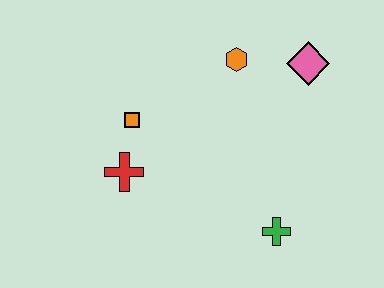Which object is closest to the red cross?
The orange square is closest to the red cross.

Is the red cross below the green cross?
No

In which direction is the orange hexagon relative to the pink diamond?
The orange hexagon is to the left of the pink diamond.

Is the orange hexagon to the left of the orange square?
No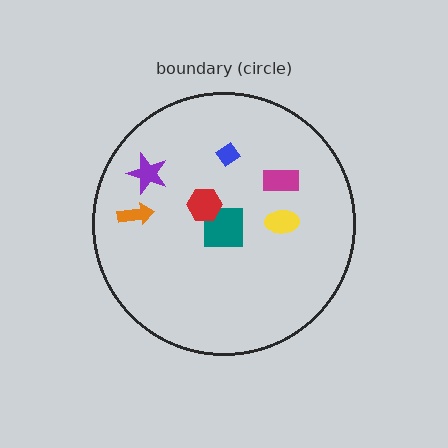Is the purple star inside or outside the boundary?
Inside.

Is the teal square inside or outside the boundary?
Inside.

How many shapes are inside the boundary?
7 inside, 0 outside.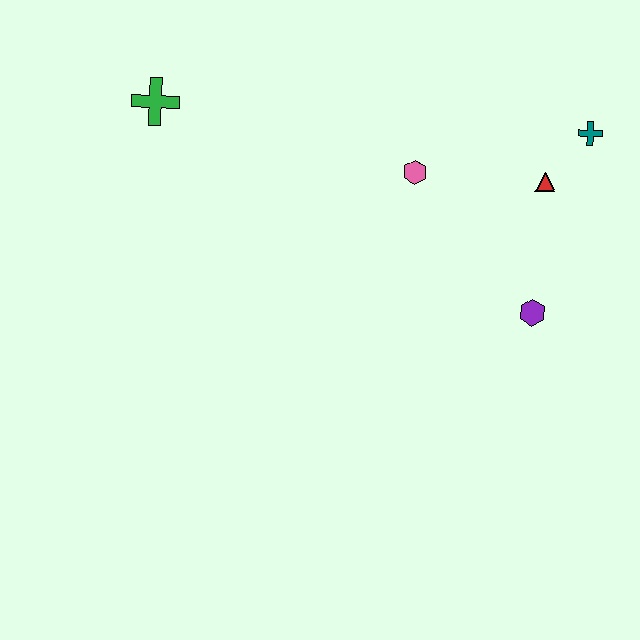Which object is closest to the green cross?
The pink hexagon is closest to the green cross.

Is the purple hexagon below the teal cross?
Yes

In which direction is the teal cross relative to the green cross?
The teal cross is to the right of the green cross.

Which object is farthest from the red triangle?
The green cross is farthest from the red triangle.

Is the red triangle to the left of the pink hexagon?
No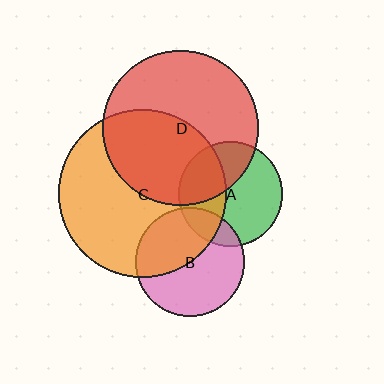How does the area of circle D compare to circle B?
Approximately 2.0 times.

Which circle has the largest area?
Circle C (orange).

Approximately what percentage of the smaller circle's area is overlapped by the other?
Approximately 35%.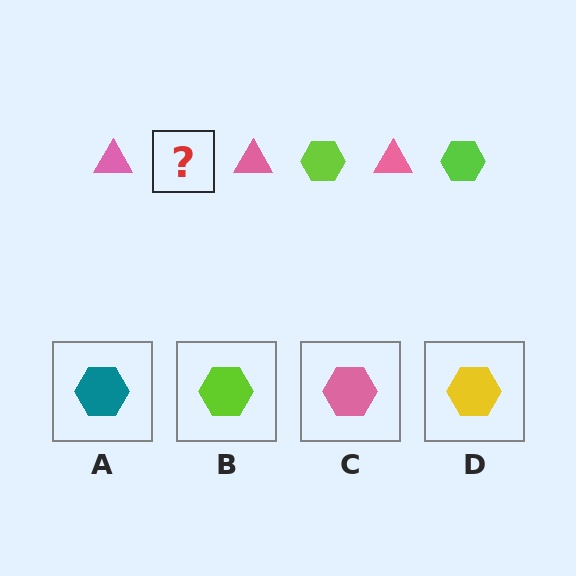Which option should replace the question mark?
Option B.